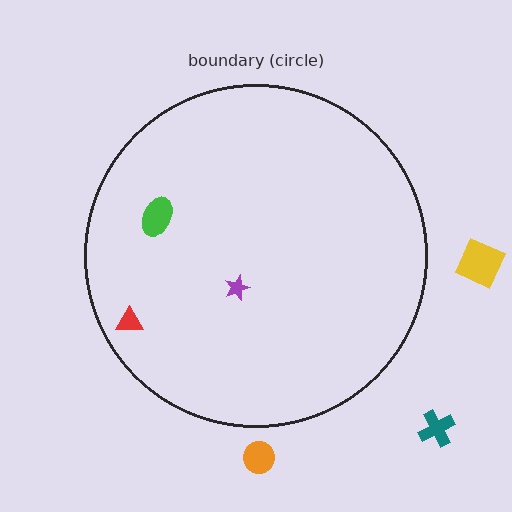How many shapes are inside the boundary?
3 inside, 3 outside.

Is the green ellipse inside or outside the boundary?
Inside.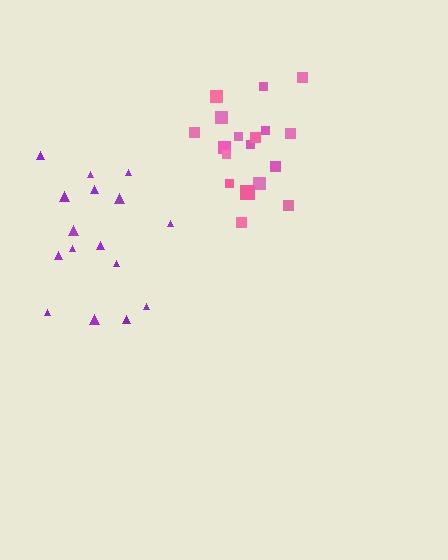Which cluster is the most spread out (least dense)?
Purple.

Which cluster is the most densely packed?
Pink.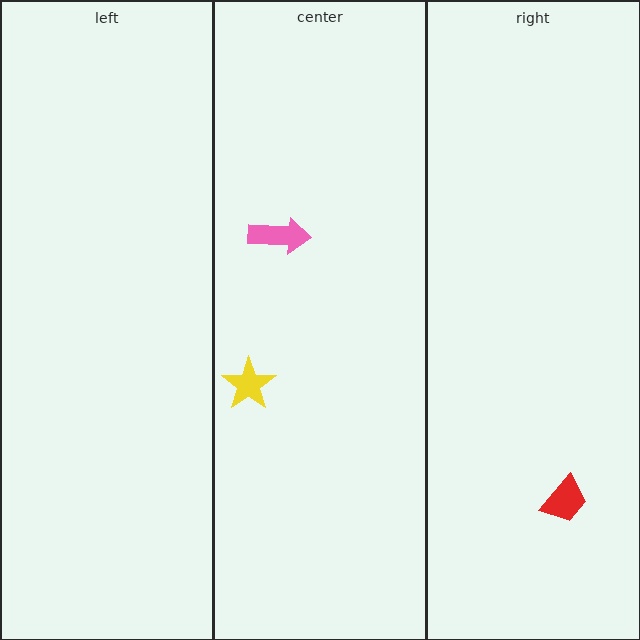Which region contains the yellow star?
The center region.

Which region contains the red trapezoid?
The right region.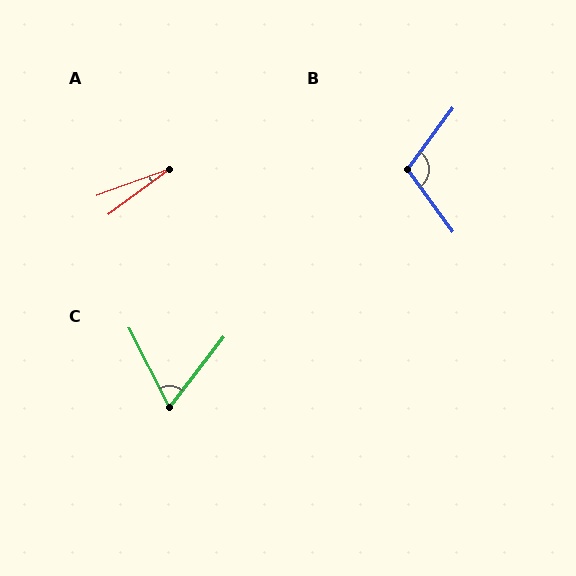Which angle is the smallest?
A, at approximately 17 degrees.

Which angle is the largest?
B, at approximately 107 degrees.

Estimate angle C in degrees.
Approximately 65 degrees.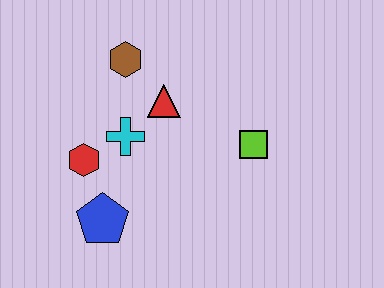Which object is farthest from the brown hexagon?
The blue pentagon is farthest from the brown hexagon.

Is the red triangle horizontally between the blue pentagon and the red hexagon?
No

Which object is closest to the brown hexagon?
The red triangle is closest to the brown hexagon.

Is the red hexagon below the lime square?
Yes